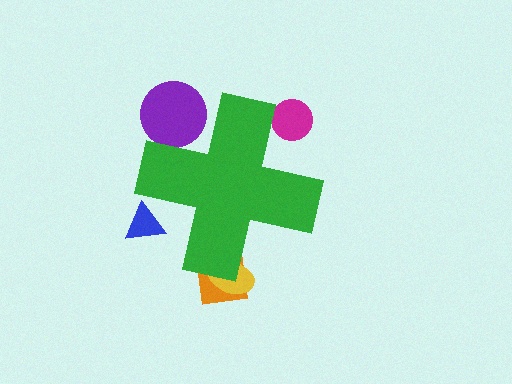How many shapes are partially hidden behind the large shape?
5 shapes are partially hidden.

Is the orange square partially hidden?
Yes, the orange square is partially hidden behind the green cross.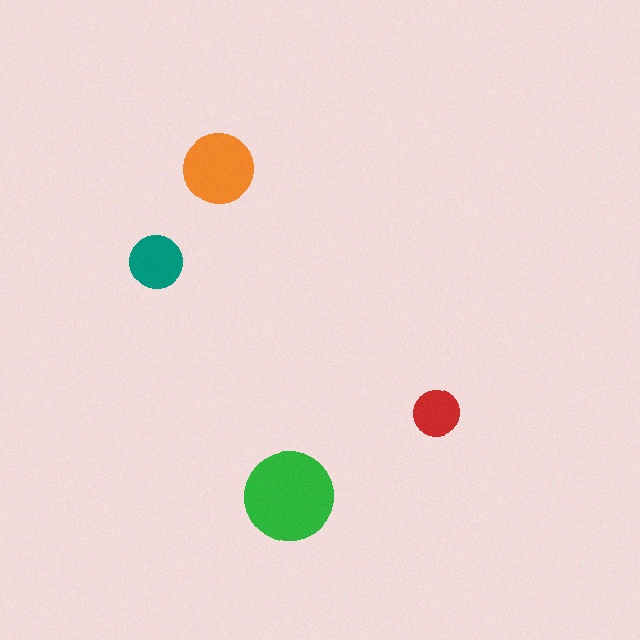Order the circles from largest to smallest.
the green one, the orange one, the teal one, the red one.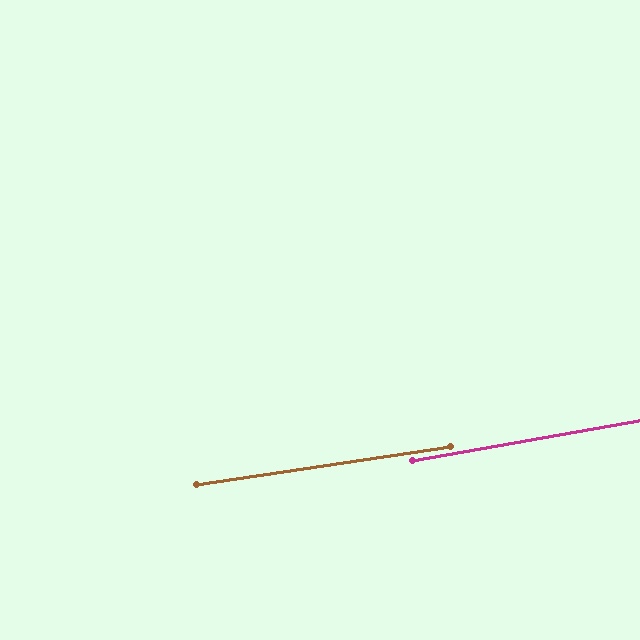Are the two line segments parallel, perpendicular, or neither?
Parallel — their directions differ by only 1.4°.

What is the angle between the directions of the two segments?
Approximately 1 degree.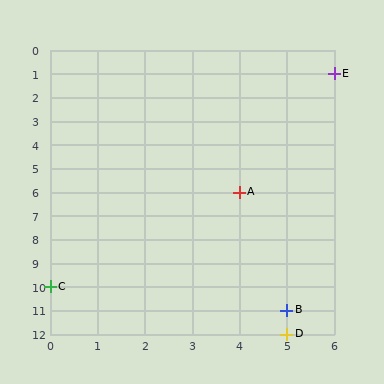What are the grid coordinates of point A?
Point A is at grid coordinates (4, 6).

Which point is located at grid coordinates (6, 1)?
Point E is at (6, 1).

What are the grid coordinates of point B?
Point B is at grid coordinates (5, 11).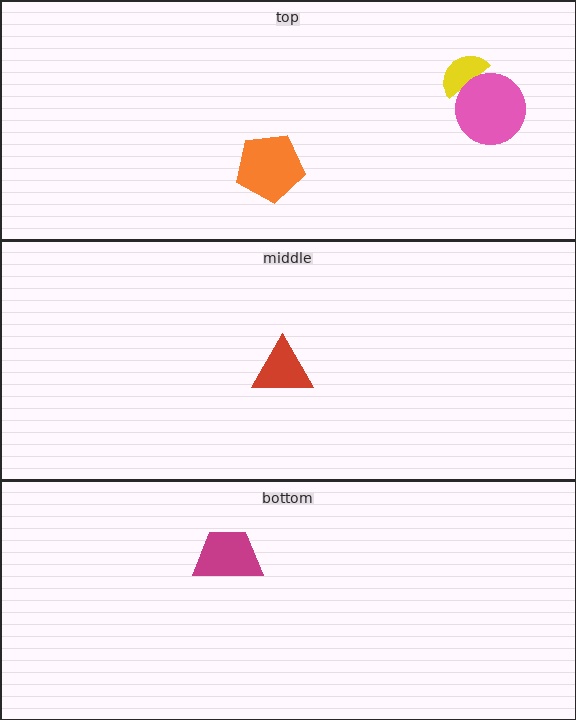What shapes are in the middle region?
The red triangle.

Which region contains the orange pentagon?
The top region.